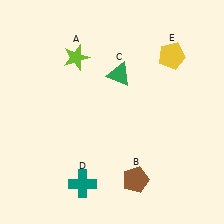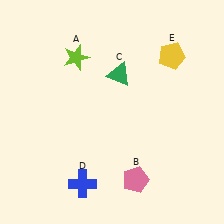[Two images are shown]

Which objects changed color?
B changed from brown to pink. D changed from teal to blue.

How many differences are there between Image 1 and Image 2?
There are 2 differences between the two images.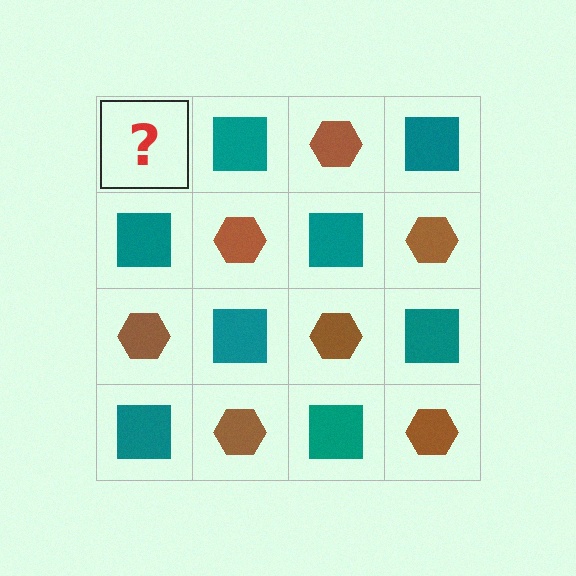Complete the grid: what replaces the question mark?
The question mark should be replaced with a brown hexagon.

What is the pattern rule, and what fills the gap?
The rule is that it alternates brown hexagon and teal square in a checkerboard pattern. The gap should be filled with a brown hexagon.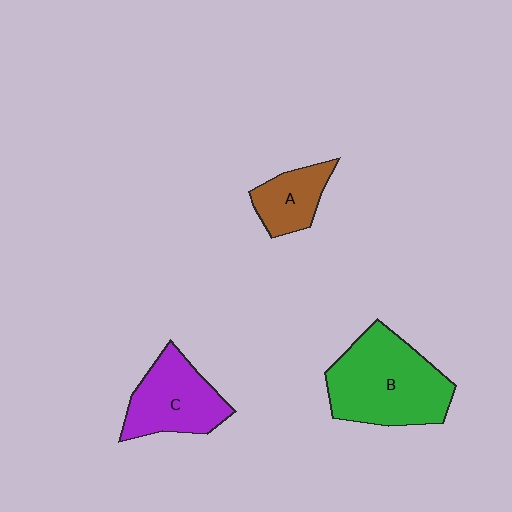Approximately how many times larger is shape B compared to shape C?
Approximately 1.5 times.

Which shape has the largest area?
Shape B (green).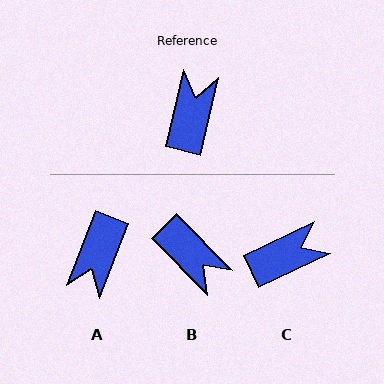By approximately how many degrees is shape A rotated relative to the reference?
Approximately 172 degrees counter-clockwise.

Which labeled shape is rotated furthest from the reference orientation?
A, about 172 degrees away.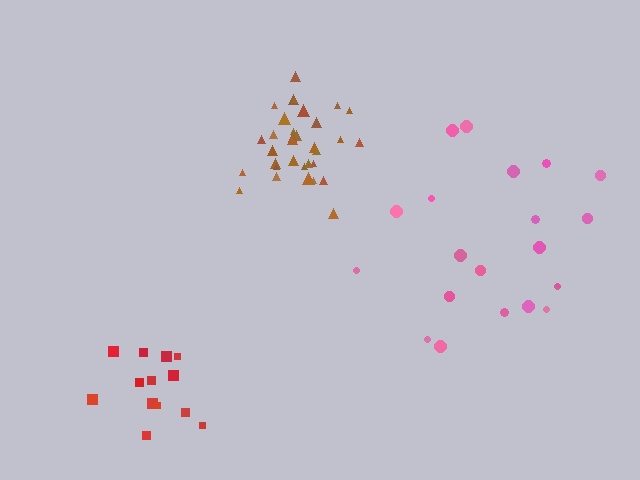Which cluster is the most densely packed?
Brown.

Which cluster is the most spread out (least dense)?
Pink.